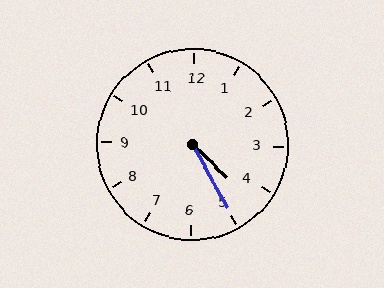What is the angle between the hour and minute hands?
Approximately 18 degrees.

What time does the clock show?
4:25.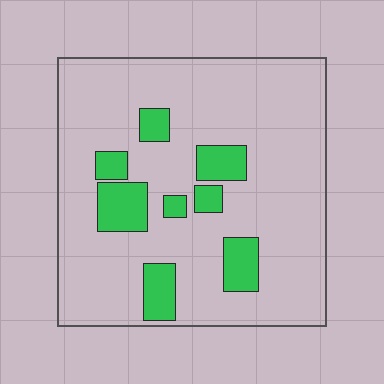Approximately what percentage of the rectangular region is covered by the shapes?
Approximately 15%.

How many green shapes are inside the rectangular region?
8.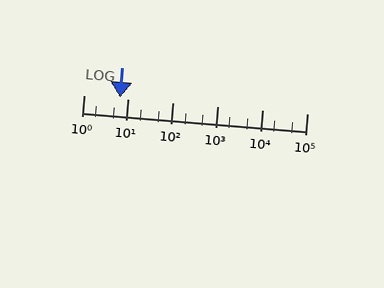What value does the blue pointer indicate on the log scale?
The pointer indicates approximately 6.6.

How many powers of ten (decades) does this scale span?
The scale spans 5 decades, from 1 to 100000.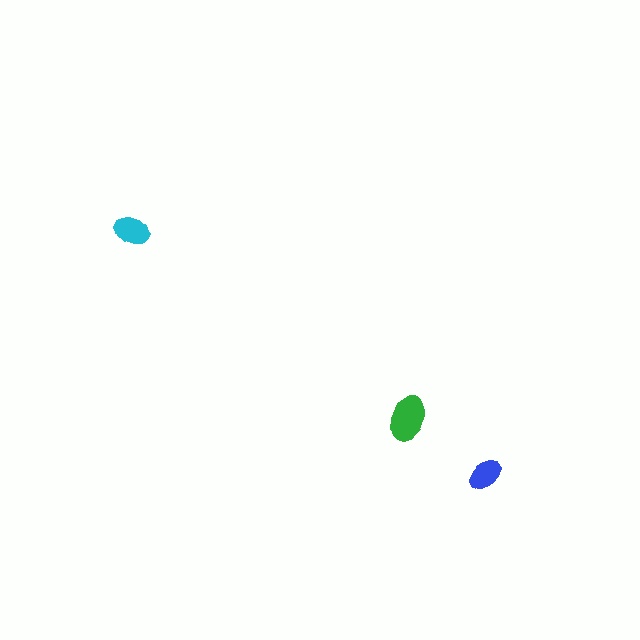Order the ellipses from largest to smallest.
the green one, the cyan one, the blue one.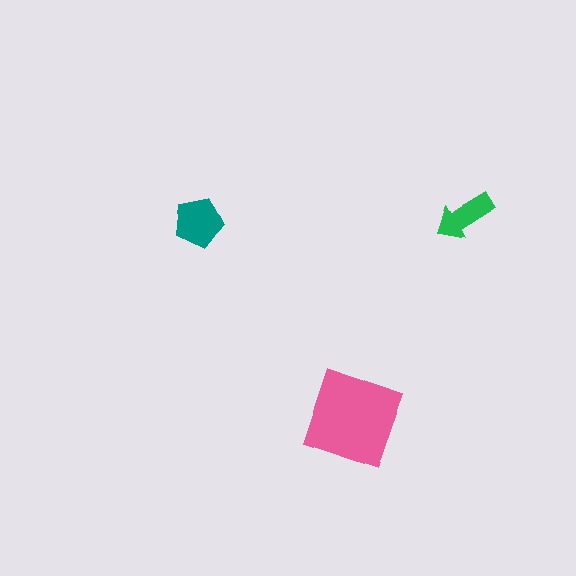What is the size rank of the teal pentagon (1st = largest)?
2nd.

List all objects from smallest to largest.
The green arrow, the teal pentagon, the pink square.